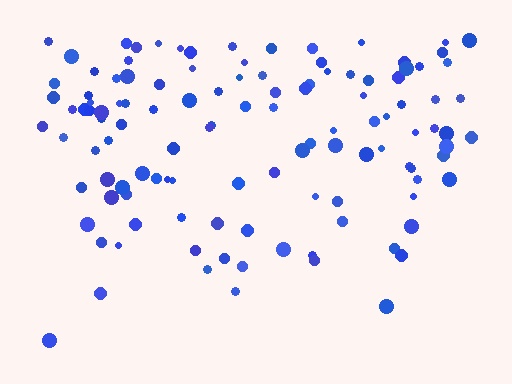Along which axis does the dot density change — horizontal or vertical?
Vertical.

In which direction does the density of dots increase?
From bottom to top, with the top side densest.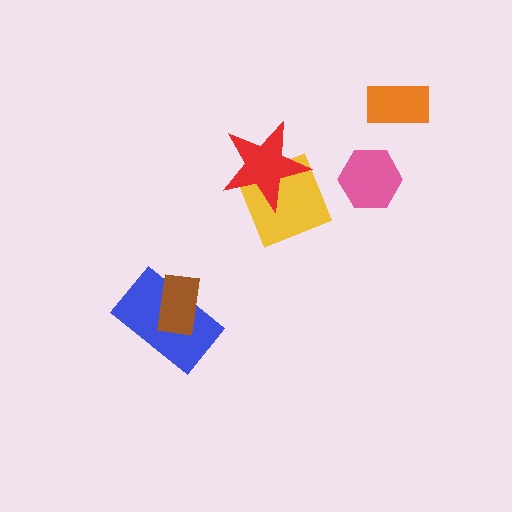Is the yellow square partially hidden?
Yes, it is partially covered by another shape.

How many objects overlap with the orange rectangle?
0 objects overlap with the orange rectangle.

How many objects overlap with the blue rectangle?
1 object overlaps with the blue rectangle.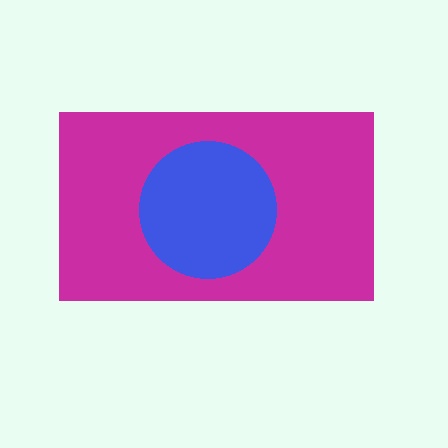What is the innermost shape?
The blue circle.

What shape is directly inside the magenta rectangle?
The blue circle.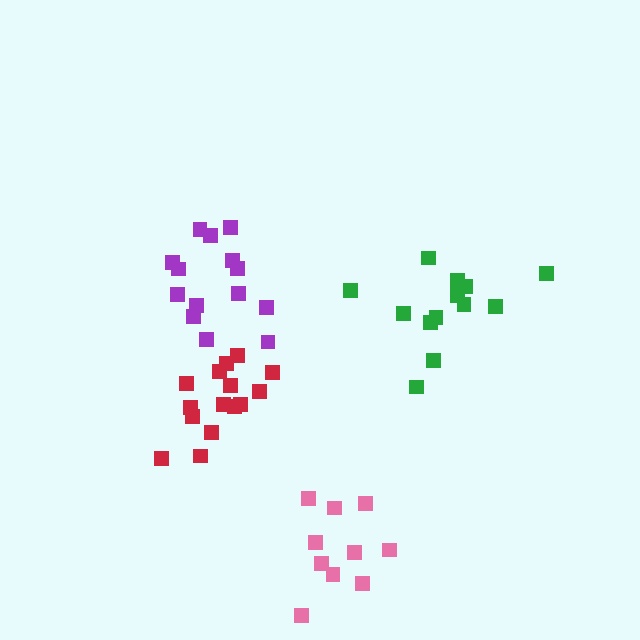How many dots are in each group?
Group 1: 10 dots, Group 2: 13 dots, Group 3: 14 dots, Group 4: 15 dots (52 total).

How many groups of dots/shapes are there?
There are 4 groups.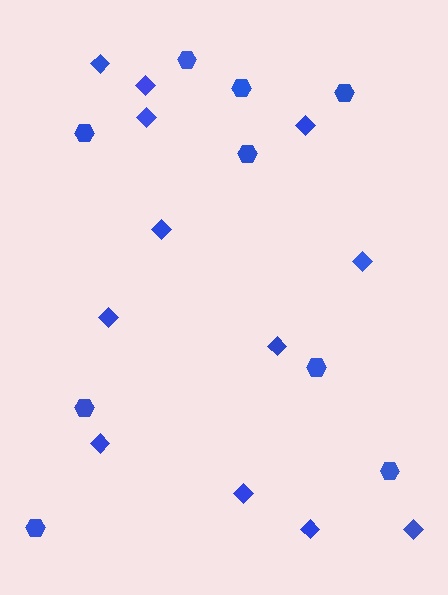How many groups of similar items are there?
There are 2 groups: one group of hexagons (9) and one group of diamonds (12).